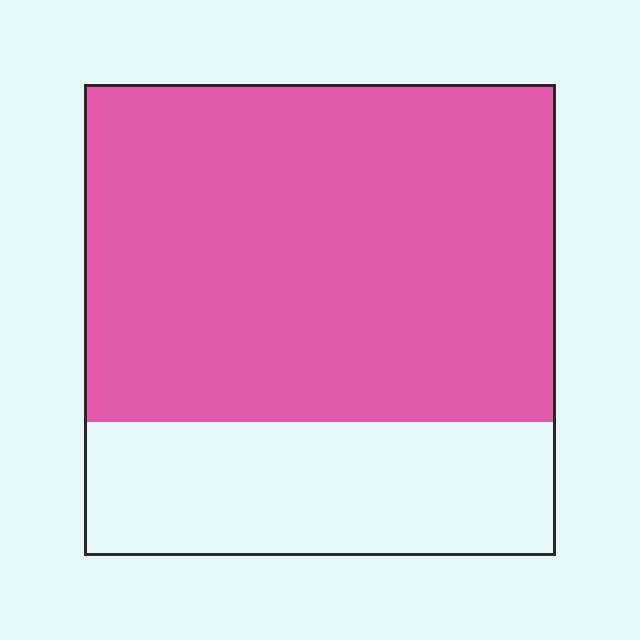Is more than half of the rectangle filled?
Yes.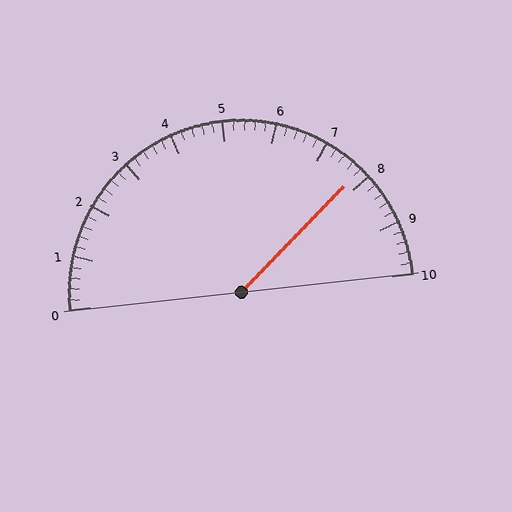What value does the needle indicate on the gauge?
The needle indicates approximately 7.8.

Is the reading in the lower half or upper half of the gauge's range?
The reading is in the upper half of the range (0 to 10).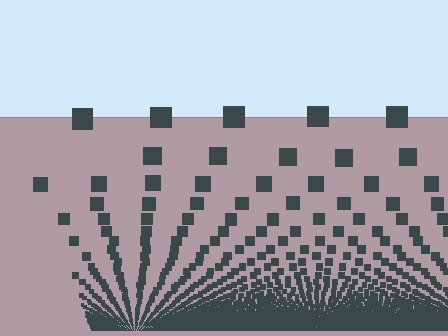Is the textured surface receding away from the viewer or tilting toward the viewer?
The surface appears to tilt toward the viewer. Texture elements get larger and sparser toward the top.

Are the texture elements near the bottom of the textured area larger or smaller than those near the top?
Smaller. The gradient is inverted — elements near the bottom are smaller and denser.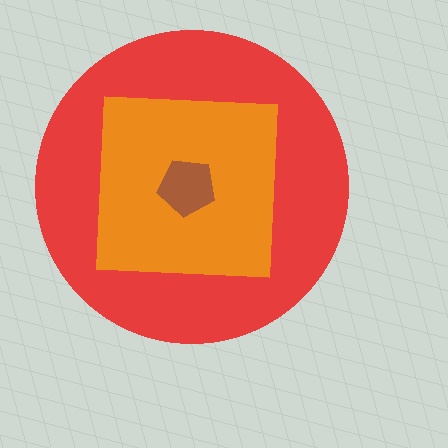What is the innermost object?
The brown pentagon.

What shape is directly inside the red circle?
The orange square.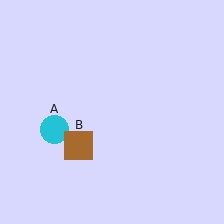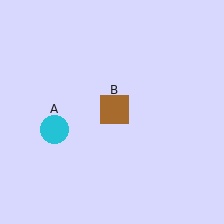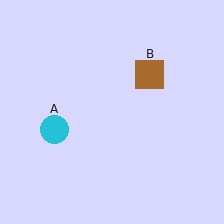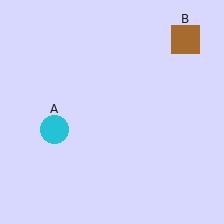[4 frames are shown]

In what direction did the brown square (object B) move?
The brown square (object B) moved up and to the right.